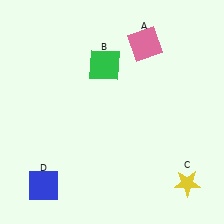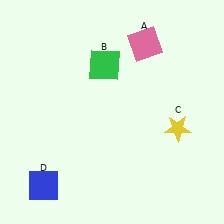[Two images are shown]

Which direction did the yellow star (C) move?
The yellow star (C) moved up.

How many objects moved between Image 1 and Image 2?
1 object moved between the two images.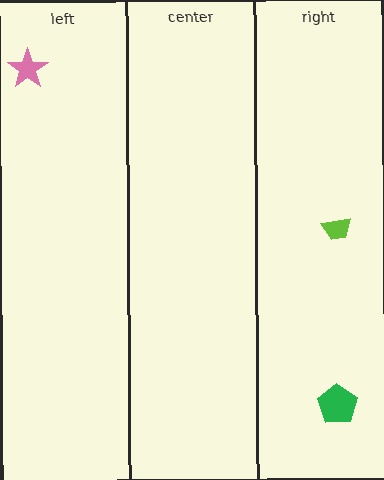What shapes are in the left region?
The pink star.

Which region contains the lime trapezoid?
The right region.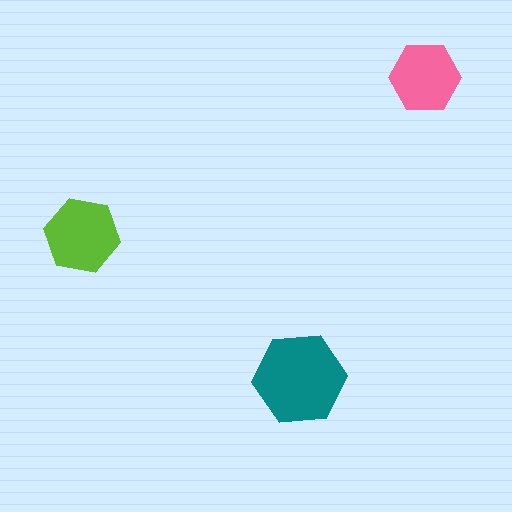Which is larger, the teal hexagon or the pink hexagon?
The teal one.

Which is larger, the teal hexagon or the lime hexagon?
The teal one.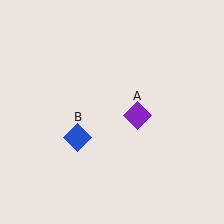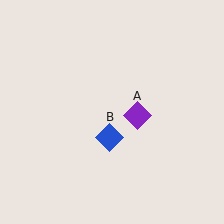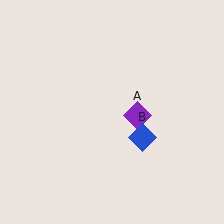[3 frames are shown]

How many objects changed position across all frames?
1 object changed position: blue diamond (object B).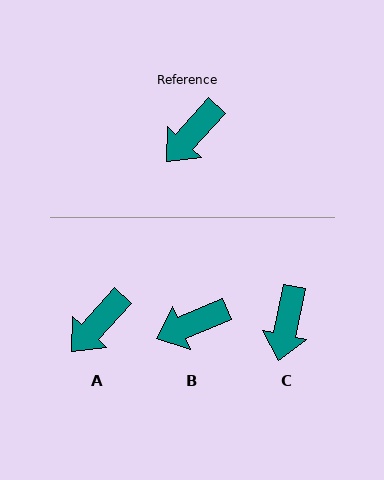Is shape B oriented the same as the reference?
No, it is off by about 25 degrees.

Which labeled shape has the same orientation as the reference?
A.